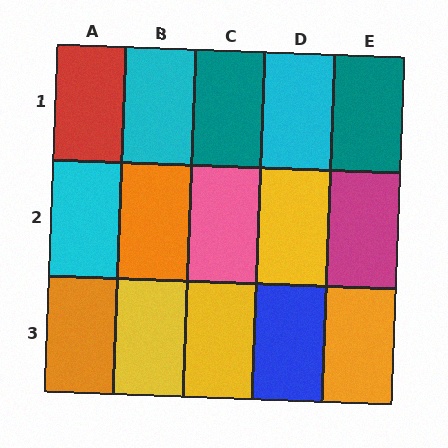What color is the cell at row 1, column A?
Red.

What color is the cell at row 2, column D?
Yellow.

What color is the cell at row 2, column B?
Orange.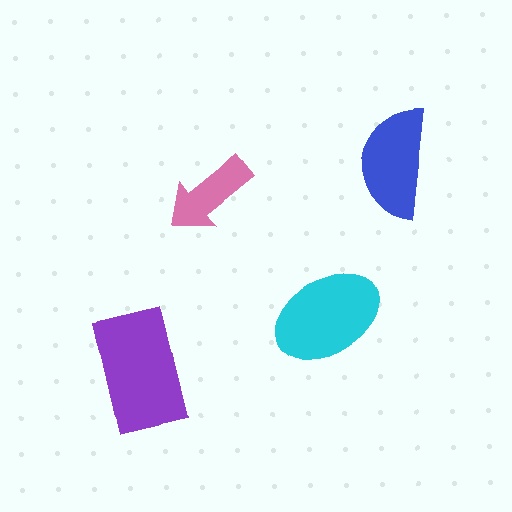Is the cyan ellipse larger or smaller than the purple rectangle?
Smaller.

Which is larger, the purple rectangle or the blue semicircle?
The purple rectangle.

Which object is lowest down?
The purple rectangle is bottommost.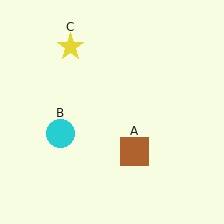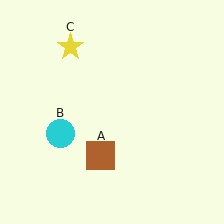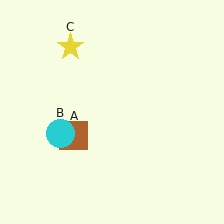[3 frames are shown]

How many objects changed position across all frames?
1 object changed position: brown square (object A).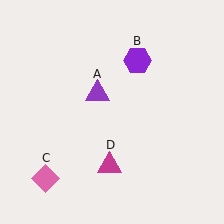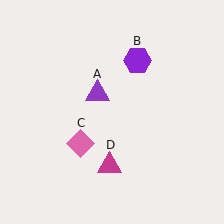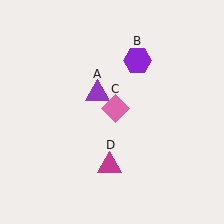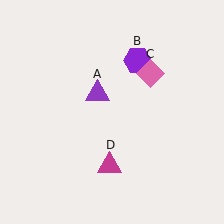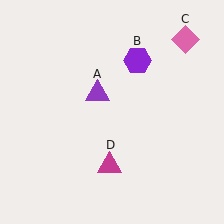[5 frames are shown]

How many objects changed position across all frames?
1 object changed position: pink diamond (object C).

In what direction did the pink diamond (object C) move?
The pink diamond (object C) moved up and to the right.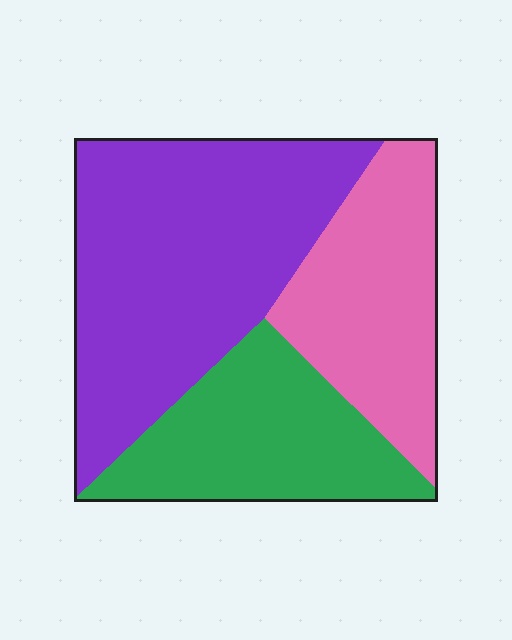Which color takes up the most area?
Purple, at roughly 45%.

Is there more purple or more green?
Purple.